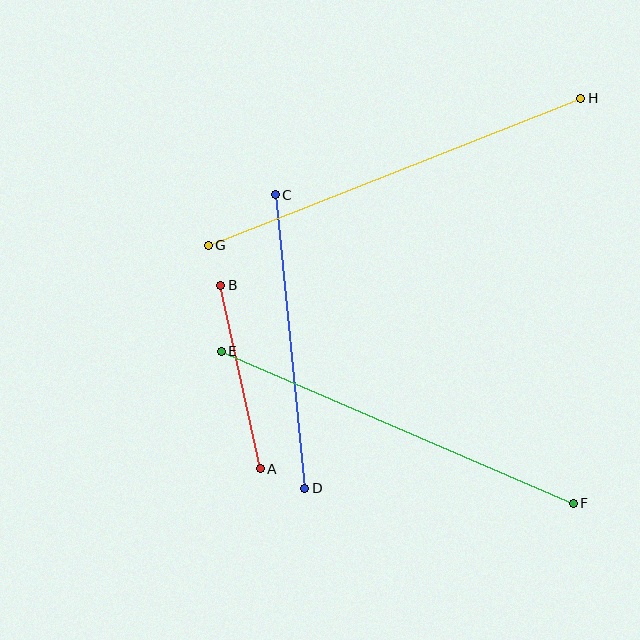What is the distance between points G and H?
The distance is approximately 401 pixels.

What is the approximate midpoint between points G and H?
The midpoint is at approximately (395, 172) pixels.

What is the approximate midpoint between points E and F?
The midpoint is at approximately (397, 427) pixels.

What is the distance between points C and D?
The distance is approximately 295 pixels.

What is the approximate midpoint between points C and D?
The midpoint is at approximately (290, 341) pixels.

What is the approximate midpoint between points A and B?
The midpoint is at approximately (241, 377) pixels.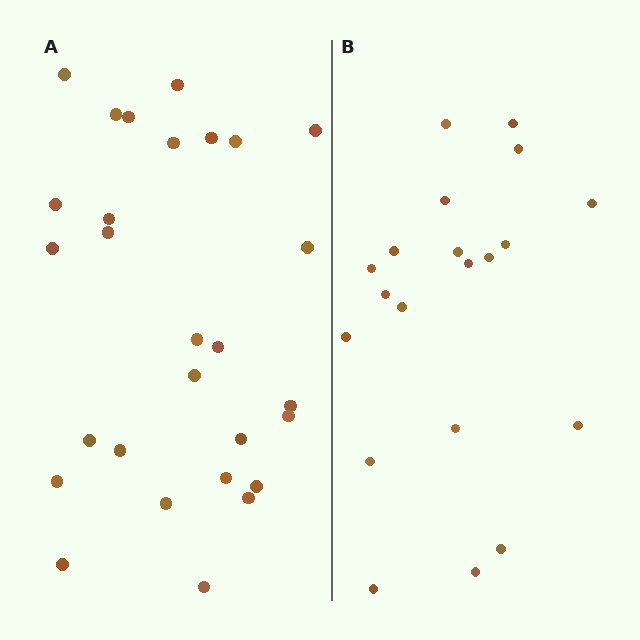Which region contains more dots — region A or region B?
Region A (the left region) has more dots.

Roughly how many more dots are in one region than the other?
Region A has roughly 8 or so more dots than region B.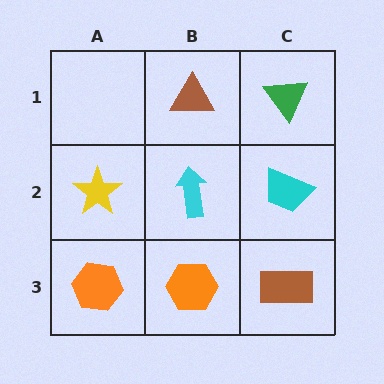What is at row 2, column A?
A yellow star.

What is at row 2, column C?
A cyan trapezoid.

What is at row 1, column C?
A green triangle.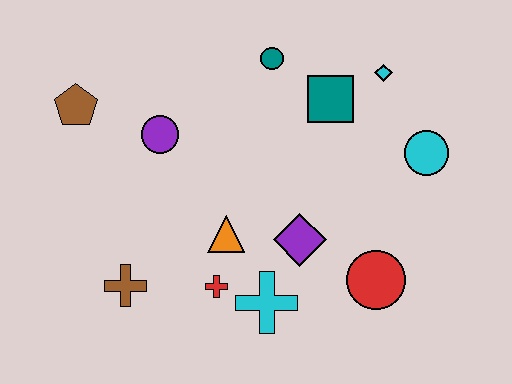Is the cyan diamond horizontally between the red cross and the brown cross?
No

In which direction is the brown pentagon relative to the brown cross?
The brown pentagon is above the brown cross.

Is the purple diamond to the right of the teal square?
No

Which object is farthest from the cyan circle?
The brown pentagon is farthest from the cyan circle.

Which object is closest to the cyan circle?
The cyan diamond is closest to the cyan circle.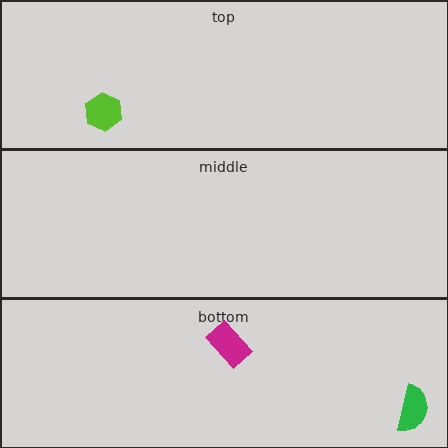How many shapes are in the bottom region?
2.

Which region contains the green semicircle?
The bottom region.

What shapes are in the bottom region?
The green semicircle, the magenta rectangle.